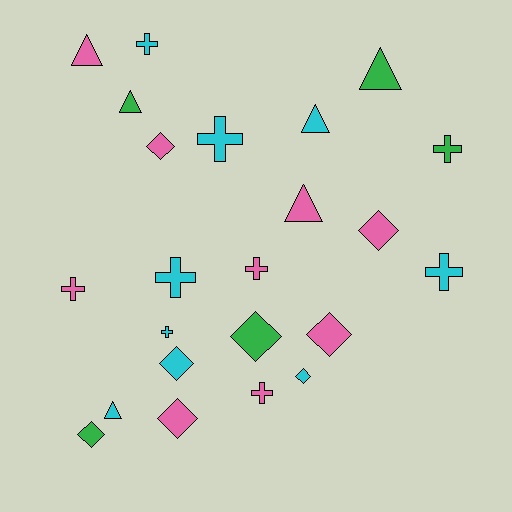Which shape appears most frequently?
Cross, with 9 objects.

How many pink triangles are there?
There are 2 pink triangles.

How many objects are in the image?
There are 23 objects.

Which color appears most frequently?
Pink, with 9 objects.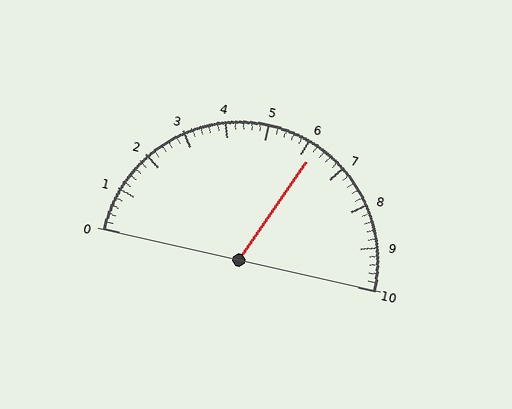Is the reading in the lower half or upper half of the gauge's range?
The reading is in the upper half of the range (0 to 10).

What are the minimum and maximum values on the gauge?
The gauge ranges from 0 to 10.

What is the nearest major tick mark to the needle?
The nearest major tick mark is 6.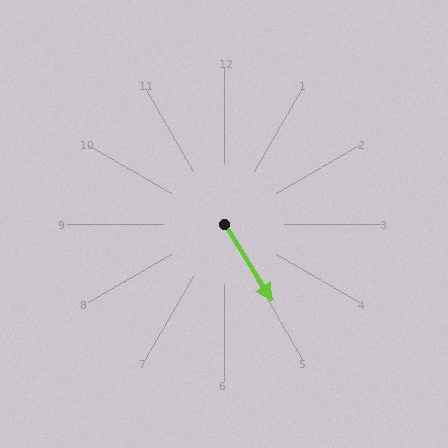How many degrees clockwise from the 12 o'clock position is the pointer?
Approximately 148 degrees.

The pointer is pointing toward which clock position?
Roughly 5 o'clock.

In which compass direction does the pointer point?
Southeast.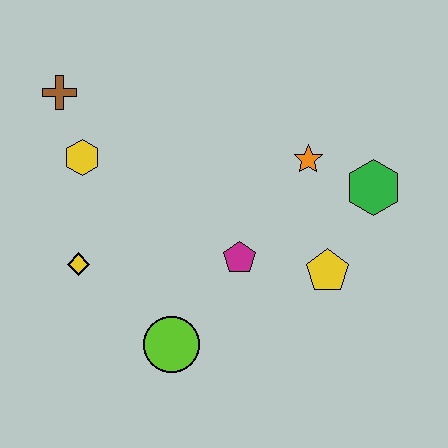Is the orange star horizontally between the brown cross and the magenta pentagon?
No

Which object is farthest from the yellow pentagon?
The brown cross is farthest from the yellow pentagon.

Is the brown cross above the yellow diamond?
Yes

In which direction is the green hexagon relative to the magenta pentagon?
The green hexagon is to the right of the magenta pentagon.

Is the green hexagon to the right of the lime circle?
Yes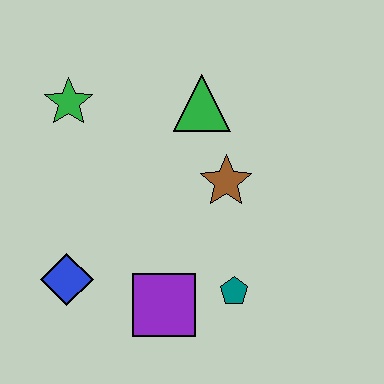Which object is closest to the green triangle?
The brown star is closest to the green triangle.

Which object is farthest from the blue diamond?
The green triangle is farthest from the blue diamond.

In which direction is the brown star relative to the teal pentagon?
The brown star is above the teal pentagon.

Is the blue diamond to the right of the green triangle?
No